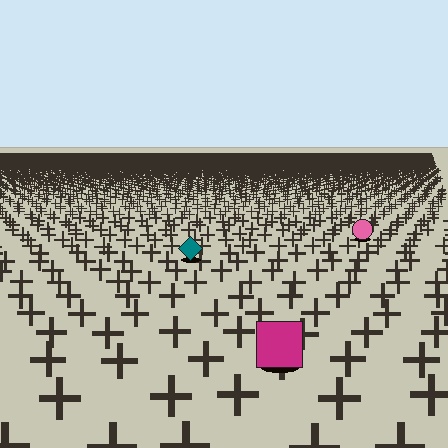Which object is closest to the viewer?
The magenta square is closest. The texture marks near it are larger and more spread out.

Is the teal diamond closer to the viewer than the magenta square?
No. The magenta square is closer — you can tell from the texture gradient: the ground texture is coarser near it.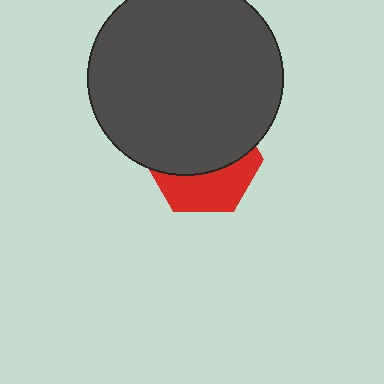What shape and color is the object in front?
The object in front is a dark gray circle.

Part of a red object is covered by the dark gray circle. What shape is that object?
It is a hexagon.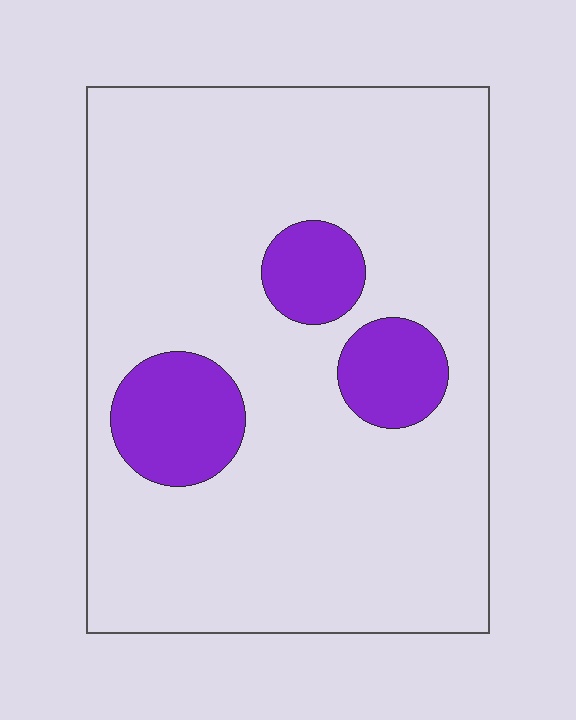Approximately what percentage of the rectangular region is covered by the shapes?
Approximately 15%.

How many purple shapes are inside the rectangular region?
3.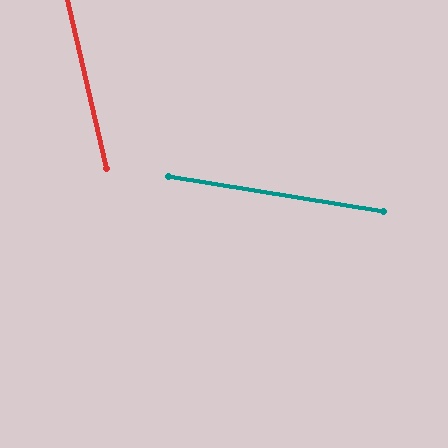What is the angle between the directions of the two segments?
Approximately 68 degrees.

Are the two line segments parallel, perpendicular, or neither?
Neither parallel nor perpendicular — they differ by about 68°.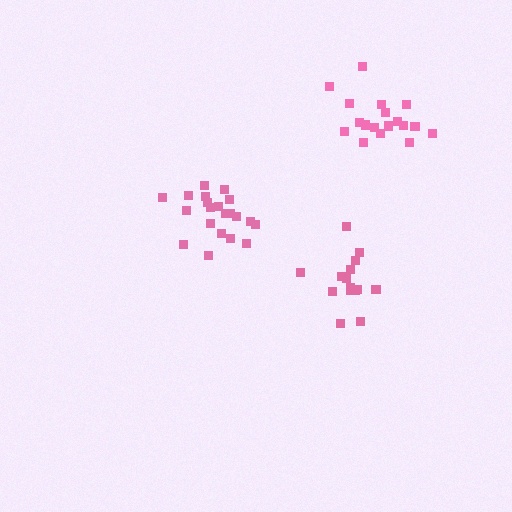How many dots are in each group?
Group 1: 15 dots, Group 2: 21 dots, Group 3: 18 dots (54 total).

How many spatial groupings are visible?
There are 3 spatial groupings.